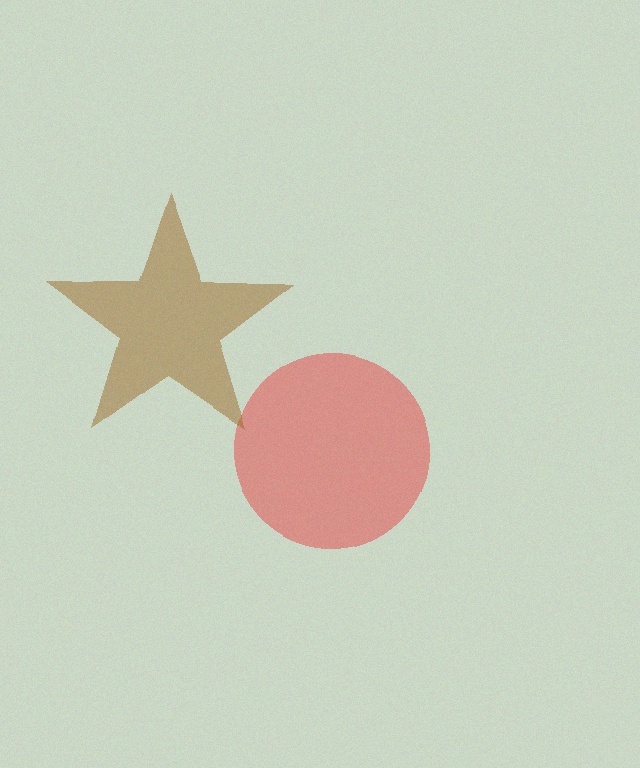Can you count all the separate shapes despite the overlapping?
Yes, there are 2 separate shapes.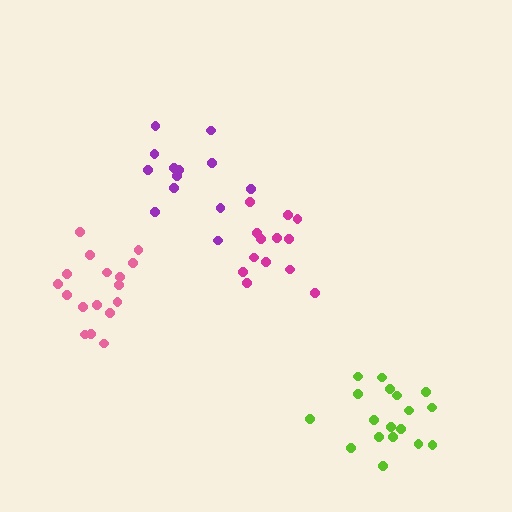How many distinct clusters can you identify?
There are 4 distinct clusters.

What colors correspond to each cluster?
The clusters are colored: purple, magenta, pink, lime.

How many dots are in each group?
Group 1: 13 dots, Group 2: 13 dots, Group 3: 17 dots, Group 4: 18 dots (61 total).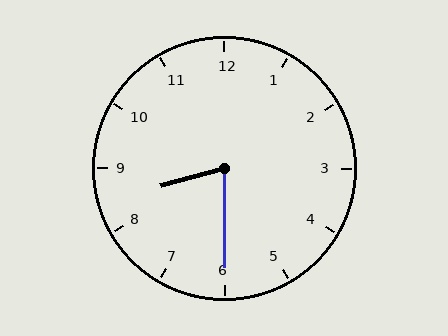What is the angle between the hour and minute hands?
Approximately 75 degrees.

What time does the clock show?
8:30.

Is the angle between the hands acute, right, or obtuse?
It is acute.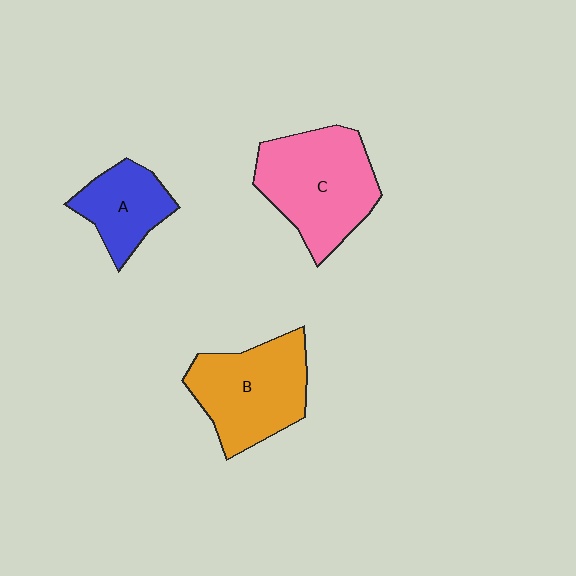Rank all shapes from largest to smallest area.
From largest to smallest: C (pink), B (orange), A (blue).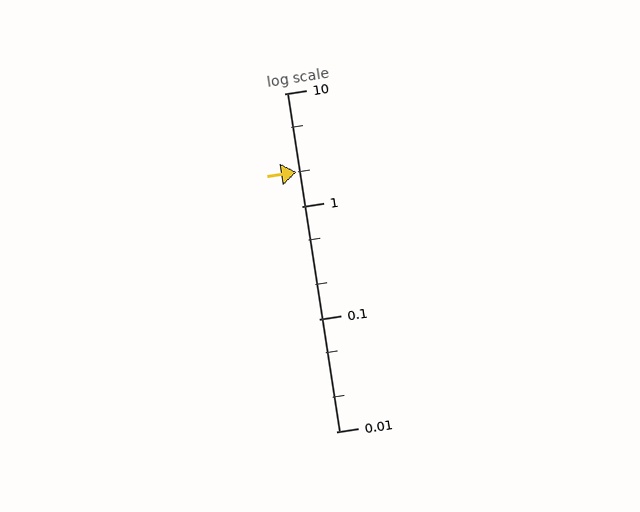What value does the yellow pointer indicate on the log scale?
The pointer indicates approximately 2.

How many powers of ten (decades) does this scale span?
The scale spans 3 decades, from 0.01 to 10.